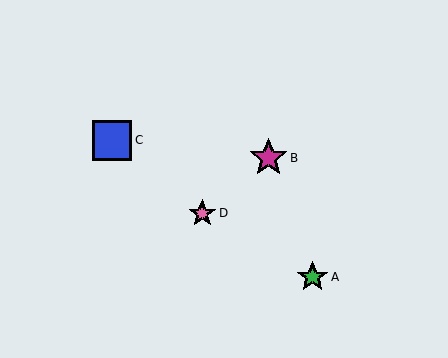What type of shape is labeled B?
Shape B is a magenta star.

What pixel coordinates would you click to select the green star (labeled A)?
Click at (312, 277) to select the green star A.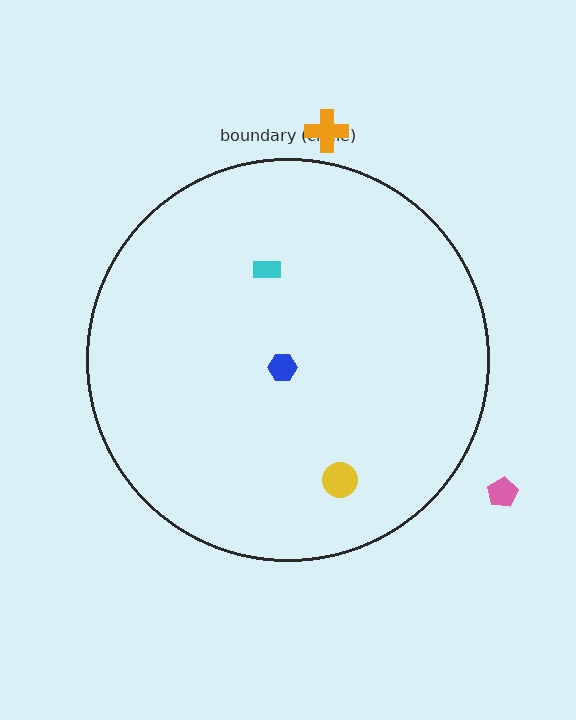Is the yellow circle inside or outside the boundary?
Inside.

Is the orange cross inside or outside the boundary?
Outside.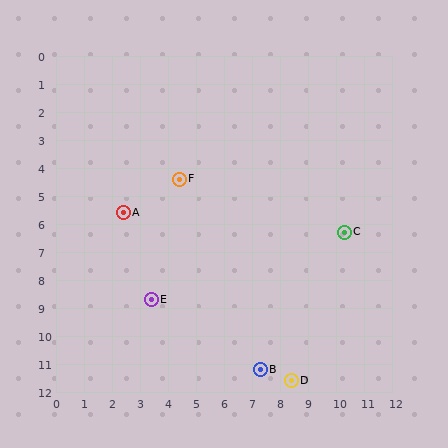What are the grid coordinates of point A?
Point A is at approximately (2.4, 5.6).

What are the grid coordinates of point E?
Point E is at approximately (3.4, 8.7).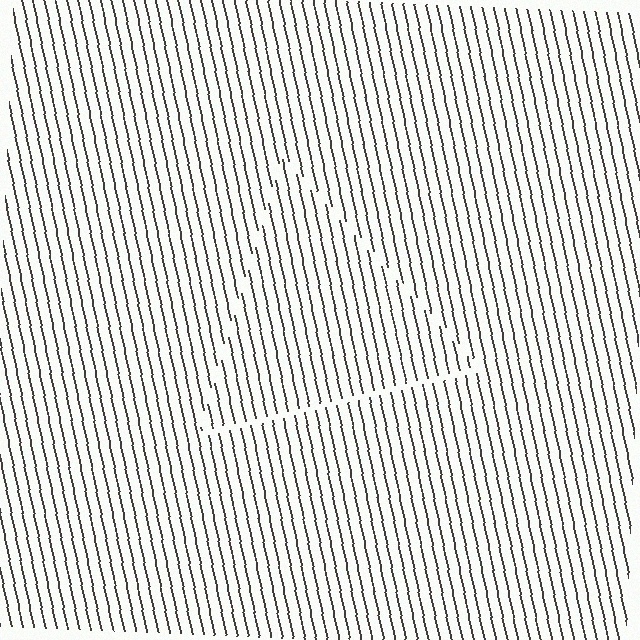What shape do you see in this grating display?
An illusory triangle. The interior of the shape contains the same grating, shifted by half a period — the contour is defined by the phase discontinuity where line-ends from the inner and outer gratings abut.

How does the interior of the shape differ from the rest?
The interior of the shape contains the same grating, shifted by half a period — the contour is defined by the phase discontinuity where line-ends from the inner and outer gratings abut.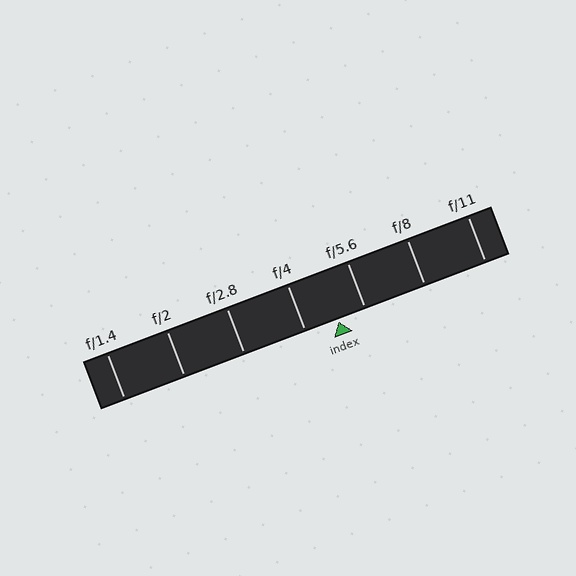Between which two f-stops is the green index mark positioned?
The index mark is between f/4 and f/5.6.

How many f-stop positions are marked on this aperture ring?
There are 7 f-stop positions marked.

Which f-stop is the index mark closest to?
The index mark is closest to f/5.6.